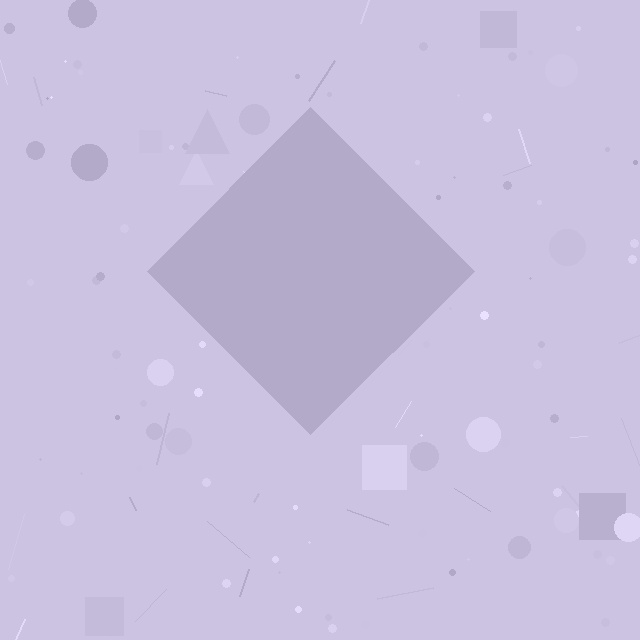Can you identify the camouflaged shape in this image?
The camouflaged shape is a diamond.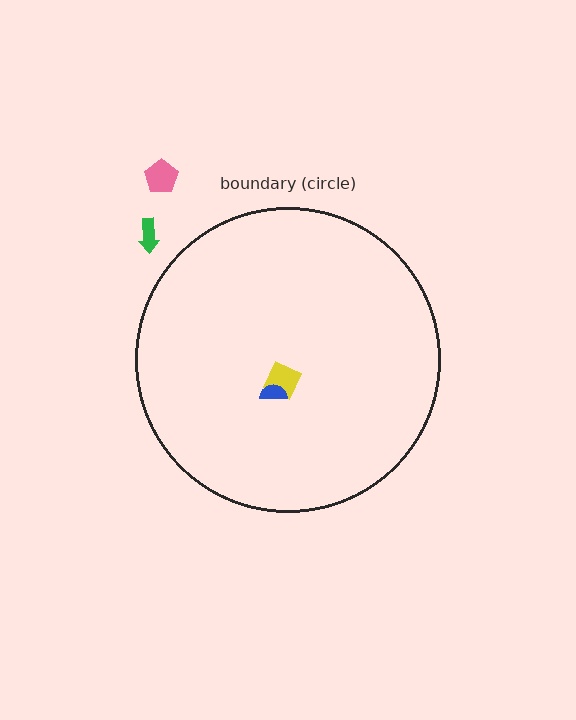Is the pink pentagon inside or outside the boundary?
Outside.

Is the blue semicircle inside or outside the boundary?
Inside.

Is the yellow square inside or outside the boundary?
Inside.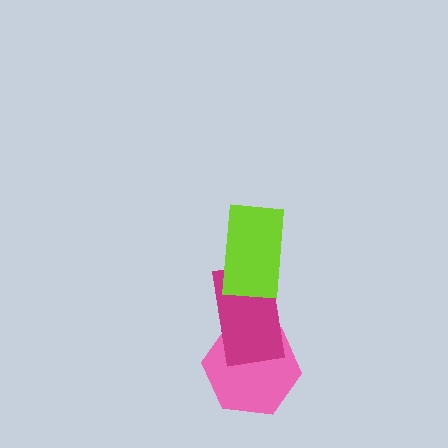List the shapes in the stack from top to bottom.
From top to bottom: the lime rectangle, the magenta rectangle, the pink hexagon.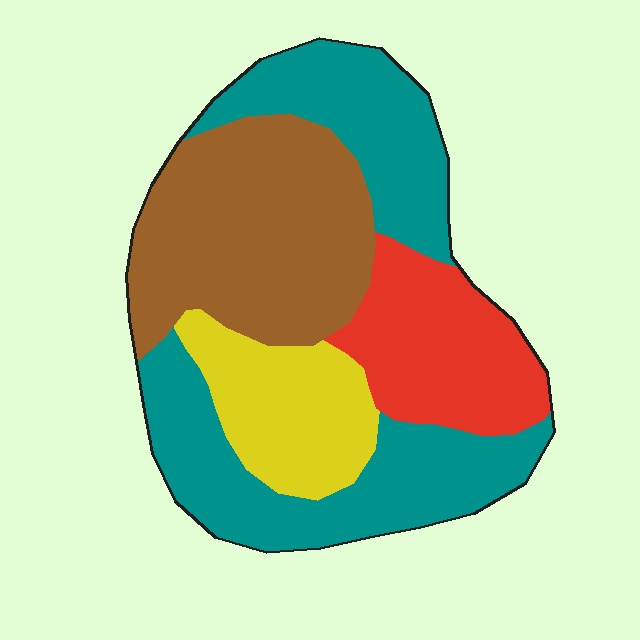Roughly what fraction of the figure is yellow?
Yellow covers 15% of the figure.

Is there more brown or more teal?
Teal.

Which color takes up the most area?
Teal, at roughly 40%.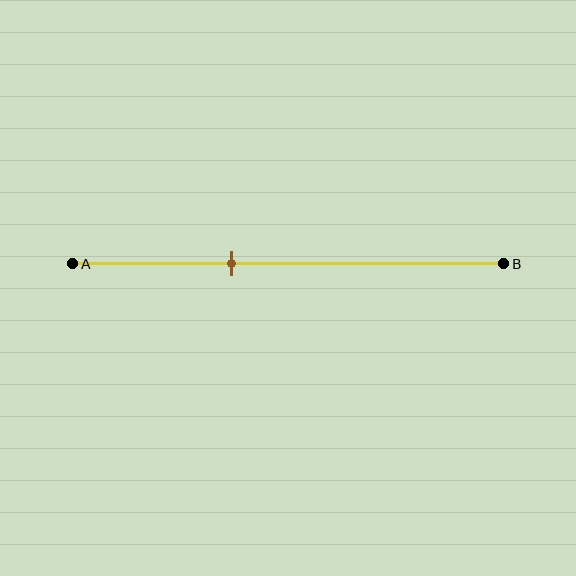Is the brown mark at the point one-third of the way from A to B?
No, the mark is at about 35% from A, not at the 33% one-third point.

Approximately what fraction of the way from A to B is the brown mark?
The brown mark is approximately 35% of the way from A to B.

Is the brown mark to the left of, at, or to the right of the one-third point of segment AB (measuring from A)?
The brown mark is to the right of the one-third point of segment AB.